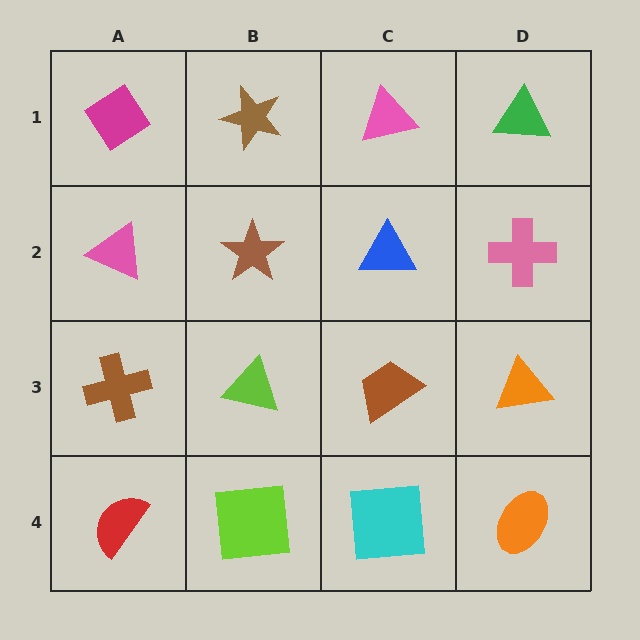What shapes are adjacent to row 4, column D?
An orange triangle (row 3, column D), a cyan square (row 4, column C).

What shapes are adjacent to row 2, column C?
A pink triangle (row 1, column C), a brown trapezoid (row 3, column C), a brown star (row 2, column B), a pink cross (row 2, column D).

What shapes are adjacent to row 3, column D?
A pink cross (row 2, column D), an orange ellipse (row 4, column D), a brown trapezoid (row 3, column C).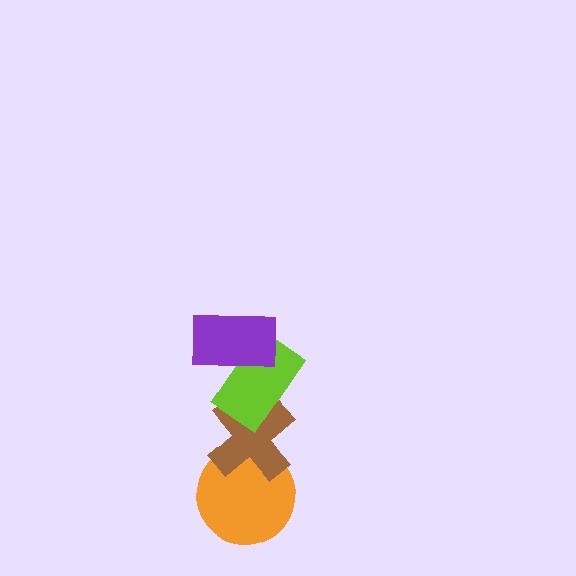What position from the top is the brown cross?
The brown cross is 3rd from the top.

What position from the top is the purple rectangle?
The purple rectangle is 1st from the top.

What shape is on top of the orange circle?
The brown cross is on top of the orange circle.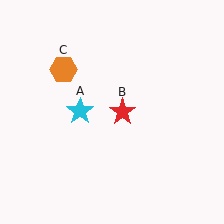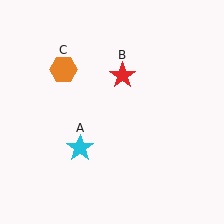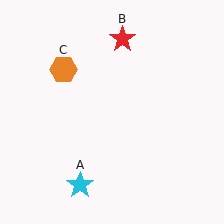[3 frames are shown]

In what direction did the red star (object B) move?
The red star (object B) moved up.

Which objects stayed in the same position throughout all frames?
Orange hexagon (object C) remained stationary.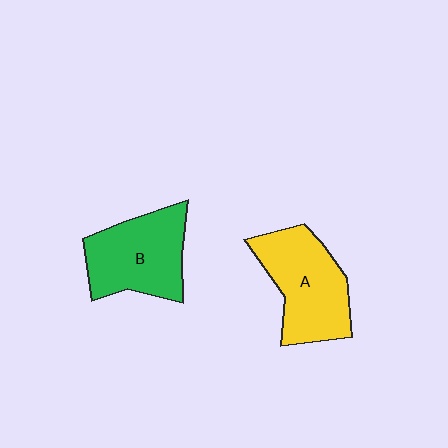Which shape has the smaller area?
Shape B (green).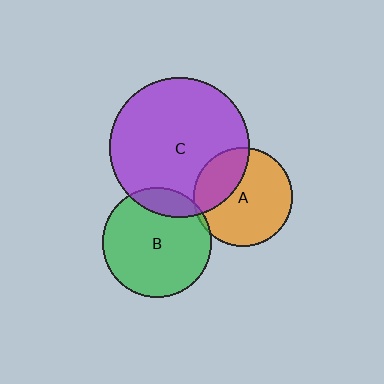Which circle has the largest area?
Circle C (purple).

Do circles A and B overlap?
Yes.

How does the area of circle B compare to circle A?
Approximately 1.2 times.